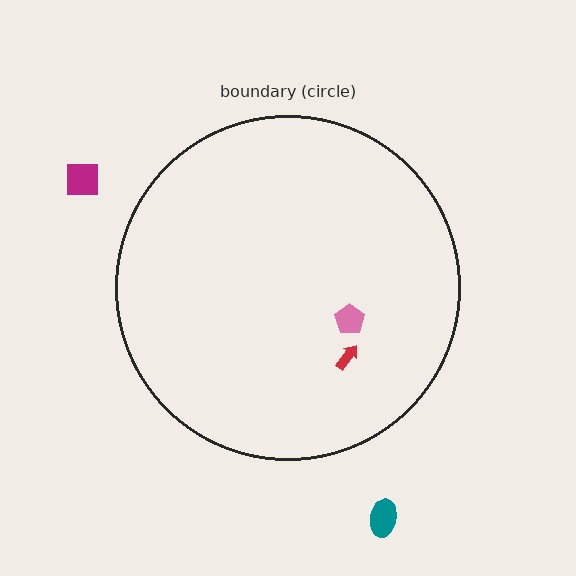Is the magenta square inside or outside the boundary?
Outside.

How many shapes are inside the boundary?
2 inside, 2 outside.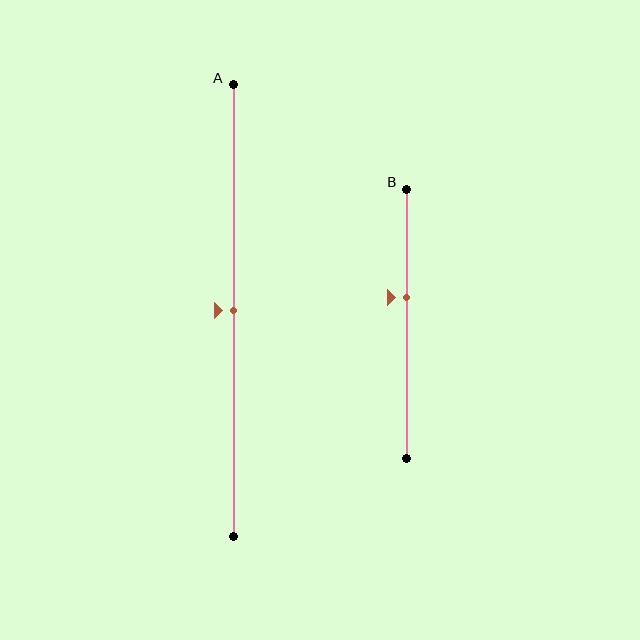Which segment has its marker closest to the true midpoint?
Segment A has its marker closest to the true midpoint.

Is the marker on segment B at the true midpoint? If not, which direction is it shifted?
No, the marker on segment B is shifted upward by about 10% of the segment length.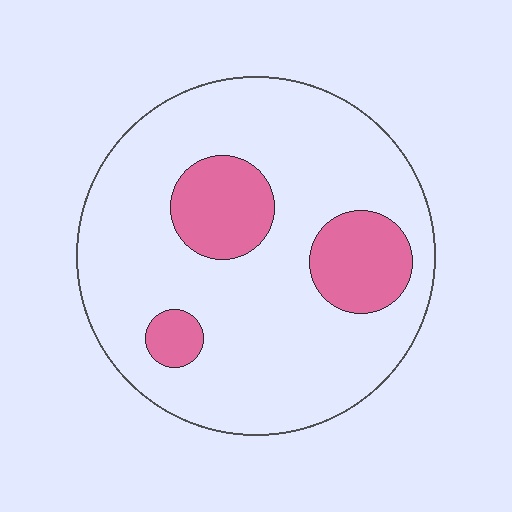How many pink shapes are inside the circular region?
3.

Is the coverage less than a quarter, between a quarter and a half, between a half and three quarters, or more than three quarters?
Less than a quarter.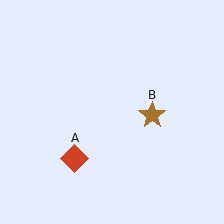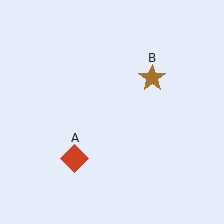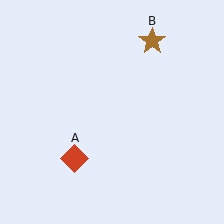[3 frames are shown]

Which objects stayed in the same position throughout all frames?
Red diamond (object A) remained stationary.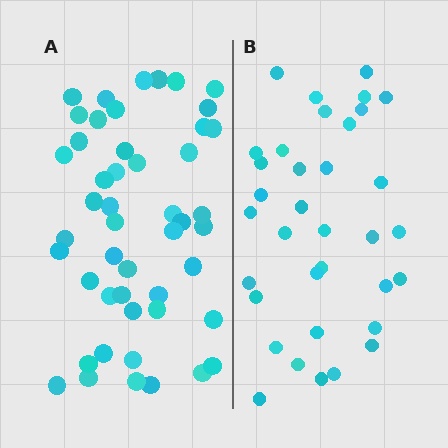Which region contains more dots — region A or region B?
Region A (the left region) has more dots.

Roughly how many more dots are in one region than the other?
Region A has approximately 15 more dots than region B.